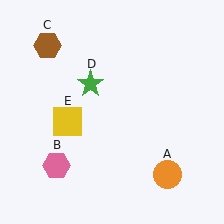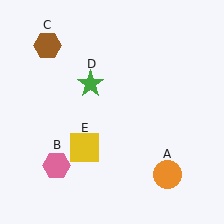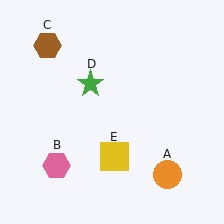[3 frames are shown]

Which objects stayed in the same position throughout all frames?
Orange circle (object A) and pink hexagon (object B) and brown hexagon (object C) and green star (object D) remained stationary.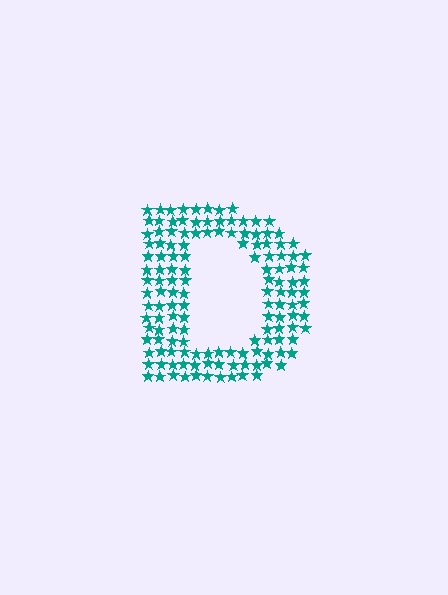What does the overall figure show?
The overall figure shows the letter D.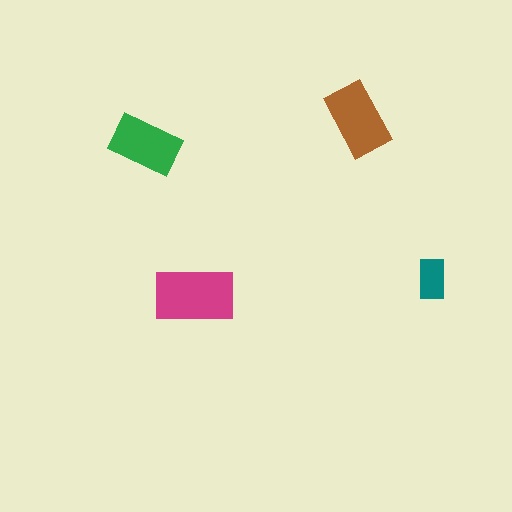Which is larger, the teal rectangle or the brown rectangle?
The brown one.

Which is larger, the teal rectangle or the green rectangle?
The green one.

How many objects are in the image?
There are 4 objects in the image.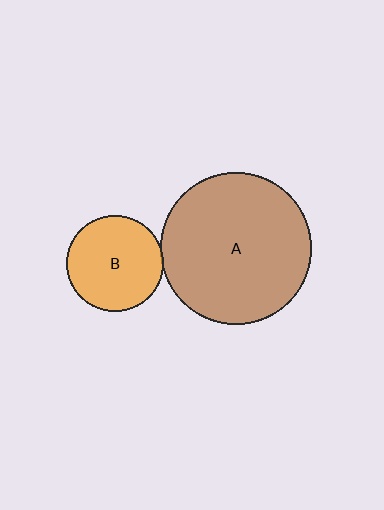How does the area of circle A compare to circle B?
Approximately 2.5 times.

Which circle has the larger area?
Circle A (brown).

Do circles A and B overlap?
Yes.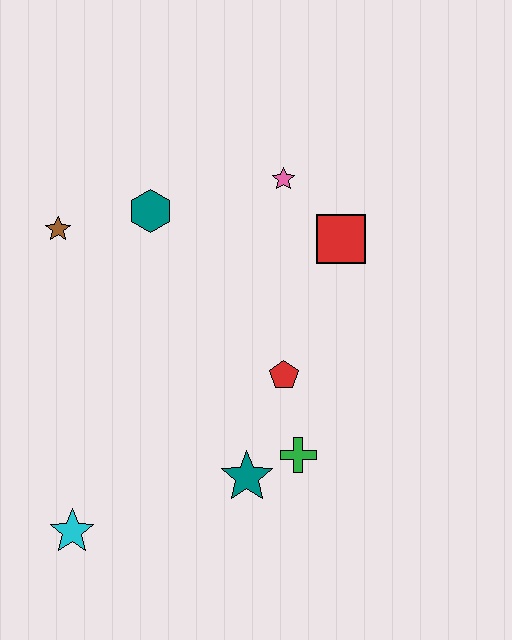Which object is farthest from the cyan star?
The pink star is farthest from the cyan star.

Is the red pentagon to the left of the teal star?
No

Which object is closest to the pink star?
The red square is closest to the pink star.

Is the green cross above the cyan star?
Yes